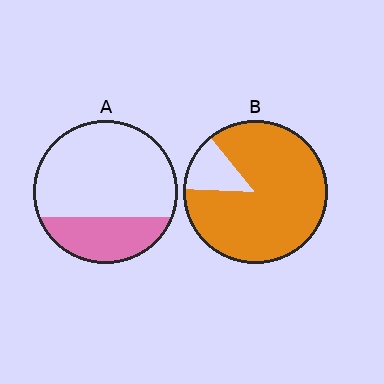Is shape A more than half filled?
No.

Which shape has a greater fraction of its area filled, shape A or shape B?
Shape B.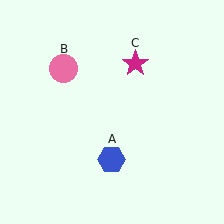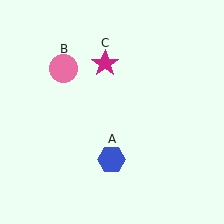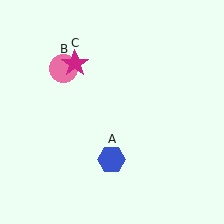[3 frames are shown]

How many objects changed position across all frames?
1 object changed position: magenta star (object C).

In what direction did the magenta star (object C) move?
The magenta star (object C) moved left.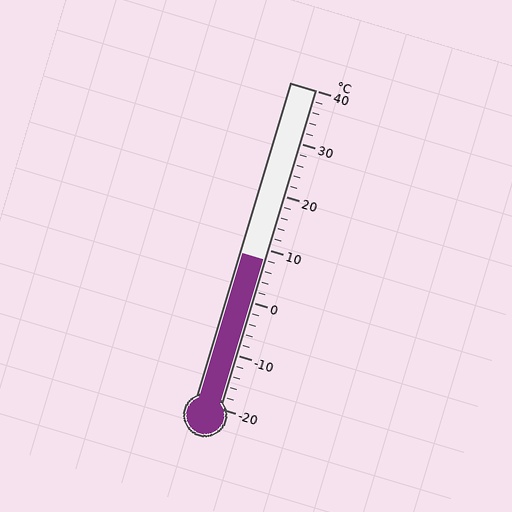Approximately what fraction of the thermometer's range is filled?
The thermometer is filled to approximately 45% of its range.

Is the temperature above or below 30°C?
The temperature is below 30°C.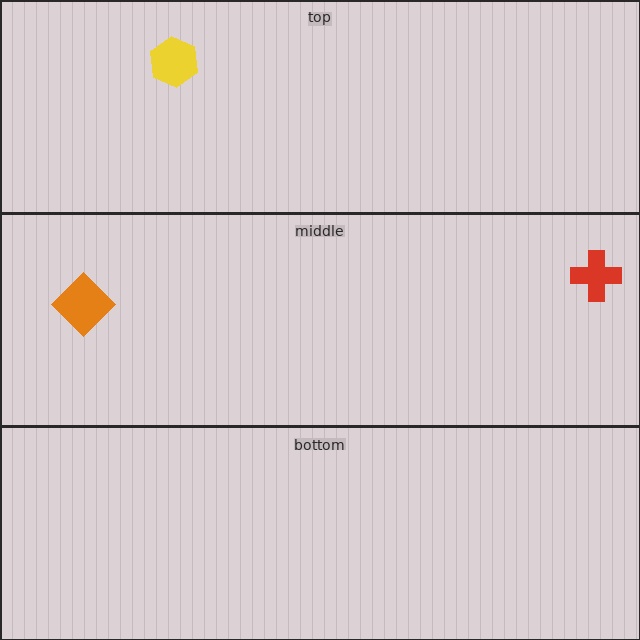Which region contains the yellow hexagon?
The top region.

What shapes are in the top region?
The yellow hexagon.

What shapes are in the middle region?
The red cross, the orange diamond.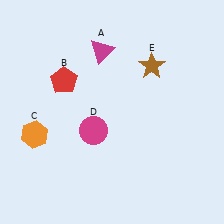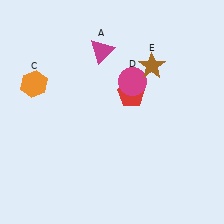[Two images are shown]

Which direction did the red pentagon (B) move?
The red pentagon (B) moved right.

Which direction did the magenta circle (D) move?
The magenta circle (D) moved up.